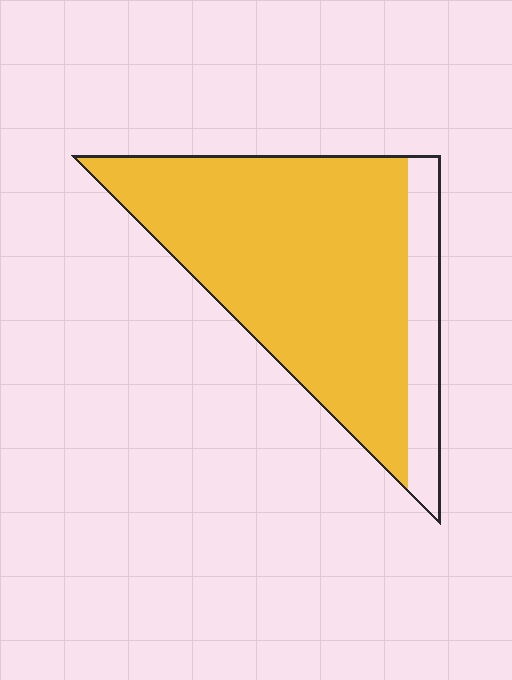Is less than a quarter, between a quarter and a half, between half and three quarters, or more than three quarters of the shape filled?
More than three quarters.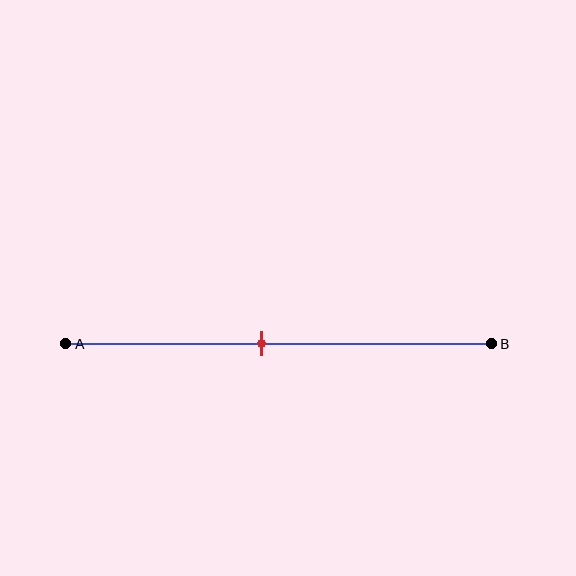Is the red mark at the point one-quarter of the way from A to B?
No, the mark is at about 45% from A, not at the 25% one-quarter point.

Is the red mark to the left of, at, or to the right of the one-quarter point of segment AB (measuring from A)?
The red mark is to the right of the one-quarter point of segment AB.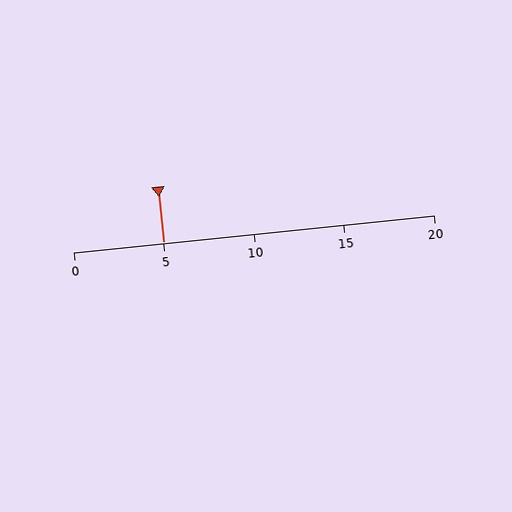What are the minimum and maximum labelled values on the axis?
The axis runs from 0 to 20.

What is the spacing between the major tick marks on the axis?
The major ticks are spaced 5 apart.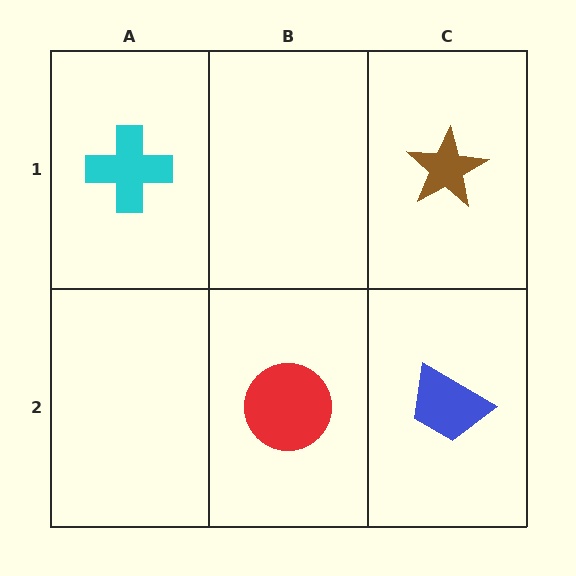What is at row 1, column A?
A cyan cross.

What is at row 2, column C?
A blue trapezoid.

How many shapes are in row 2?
2 shapes.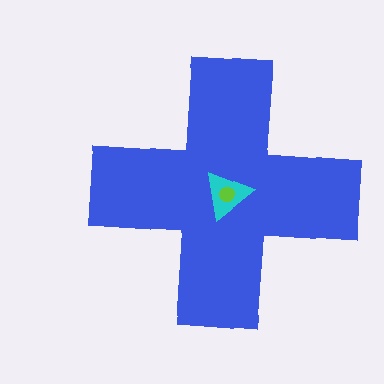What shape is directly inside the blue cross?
The cyan triangle.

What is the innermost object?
The lime circle.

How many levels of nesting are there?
3.